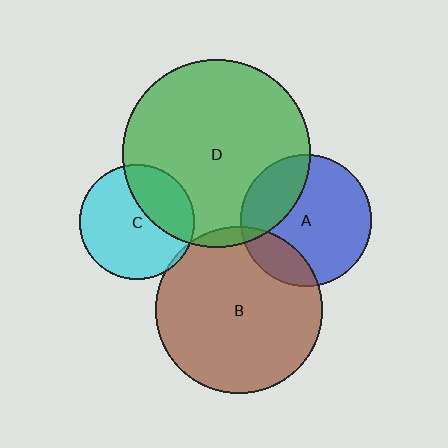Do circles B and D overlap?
Yes.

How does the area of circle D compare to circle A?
Approximately 2.1 times.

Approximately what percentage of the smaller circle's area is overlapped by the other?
Approximately 5%.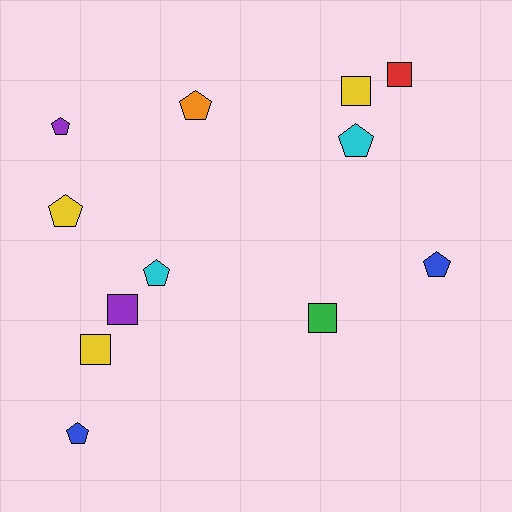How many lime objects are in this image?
There are no lime objects.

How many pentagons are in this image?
There are 7 pentagons.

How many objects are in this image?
There are 12 objects.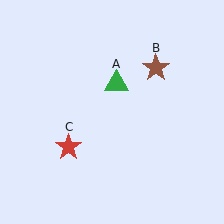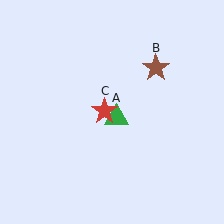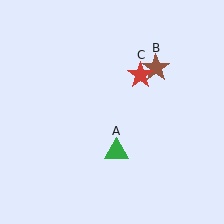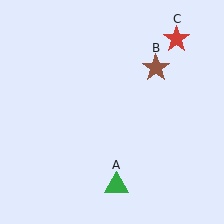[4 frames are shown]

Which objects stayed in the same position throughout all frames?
Brown star (object B) remained stationary.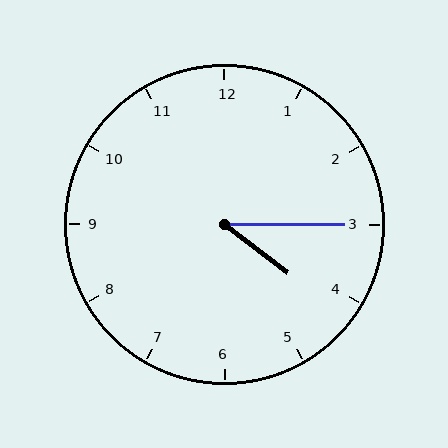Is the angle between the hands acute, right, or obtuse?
It is acute.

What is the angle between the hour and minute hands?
Approximately 38 degrees.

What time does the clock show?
4:15.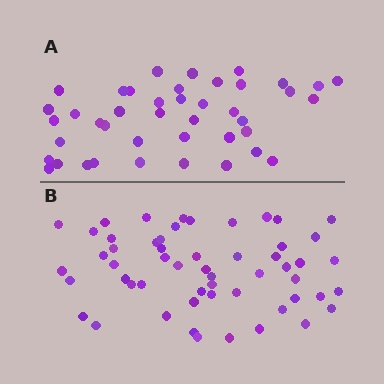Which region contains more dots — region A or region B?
Region B (the bottom region) has more dots.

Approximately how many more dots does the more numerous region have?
Region B has approximately 15 more dots than region A.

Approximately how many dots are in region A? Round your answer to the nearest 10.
About 40 dots. (The exact count is 42, which rounds to 40.)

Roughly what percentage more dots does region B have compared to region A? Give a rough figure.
About 30% more.